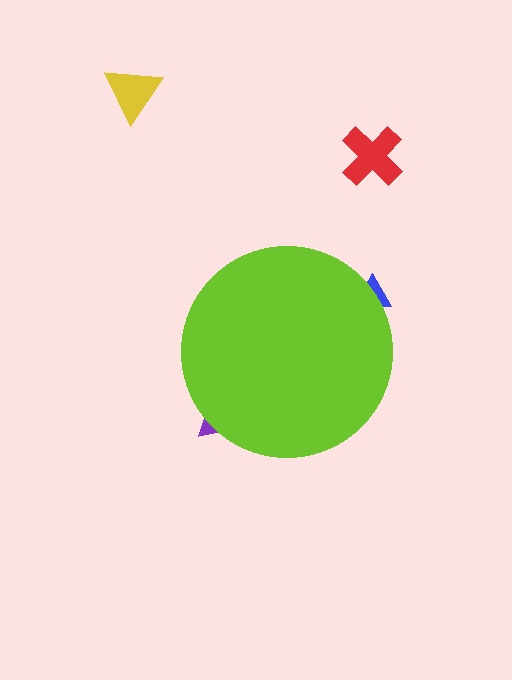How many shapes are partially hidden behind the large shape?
2 shapes are partially hidden.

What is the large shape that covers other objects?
A lime circle.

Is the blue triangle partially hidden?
Yes, the blue triangle is partially hidden behind the lime circle.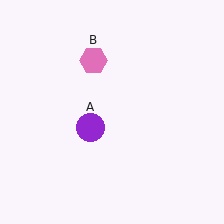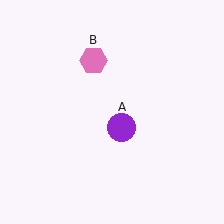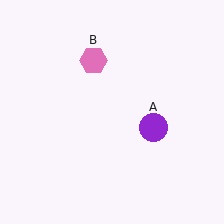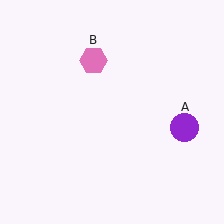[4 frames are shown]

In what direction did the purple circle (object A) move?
The purple circle (object A) moved right.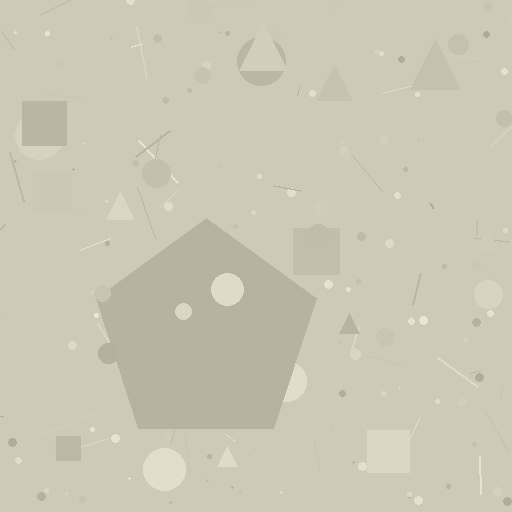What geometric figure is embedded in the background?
A pentagon is embedded in the background.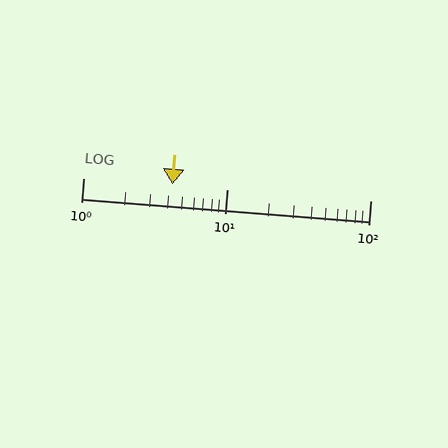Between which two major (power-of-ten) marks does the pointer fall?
The pointer is between 1 and 10.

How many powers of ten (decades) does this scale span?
The scale spans 2 decades, from 1 to 100.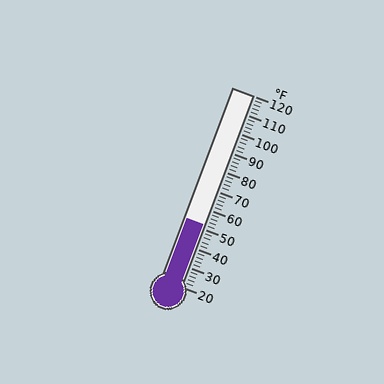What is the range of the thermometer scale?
The thermometer scale ranges from 20°F to 120°F.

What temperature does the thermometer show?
The thermometer shows approximately 52°F.